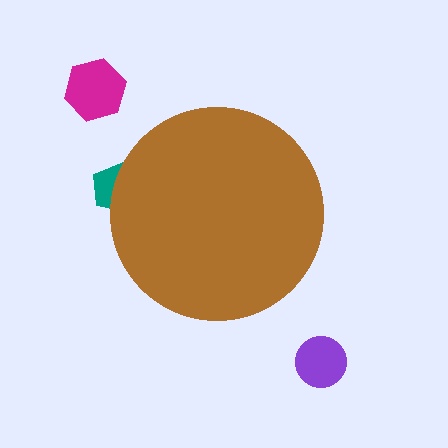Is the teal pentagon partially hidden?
Yes, the teal pentagon is partially hidden behind the brown circle.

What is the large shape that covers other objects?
A brown circle.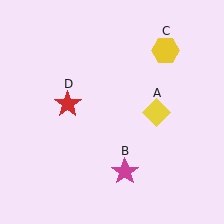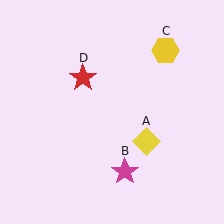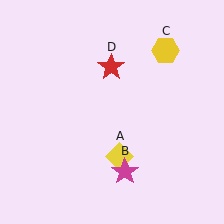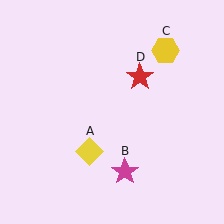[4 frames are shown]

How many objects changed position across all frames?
2 objects changed position: yellow diamond (object A), red star (object D).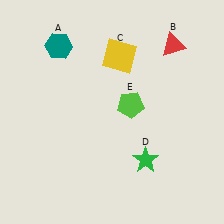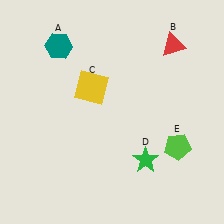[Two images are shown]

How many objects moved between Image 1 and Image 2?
2 objects moved between the two images.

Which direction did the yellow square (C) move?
The yellow square (C) moved down.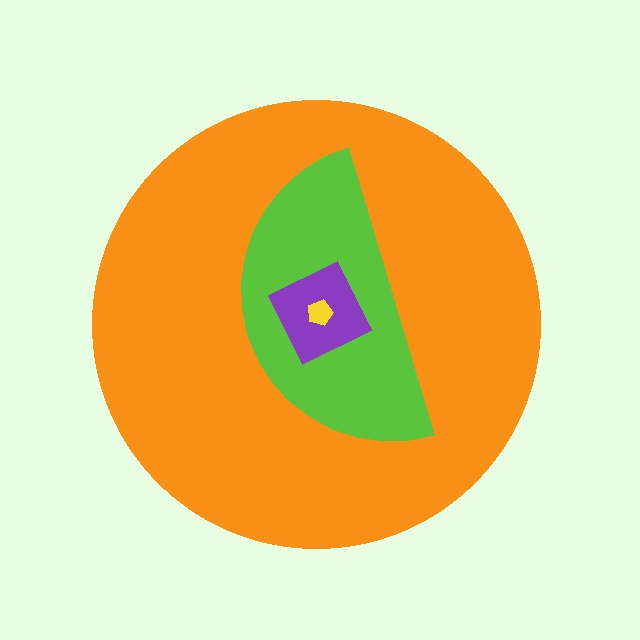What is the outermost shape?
The orange circle.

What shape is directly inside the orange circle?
The lime semicircle.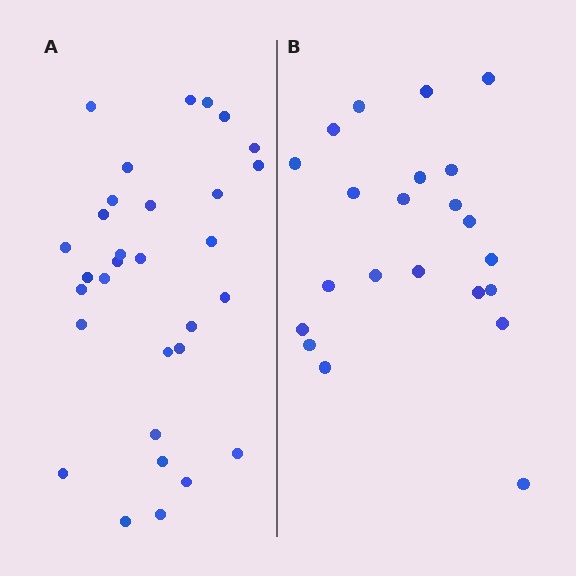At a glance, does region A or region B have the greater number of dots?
Region A (the left region) has more dots.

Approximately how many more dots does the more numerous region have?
Region A has roughly 8 or so more dots than region B.